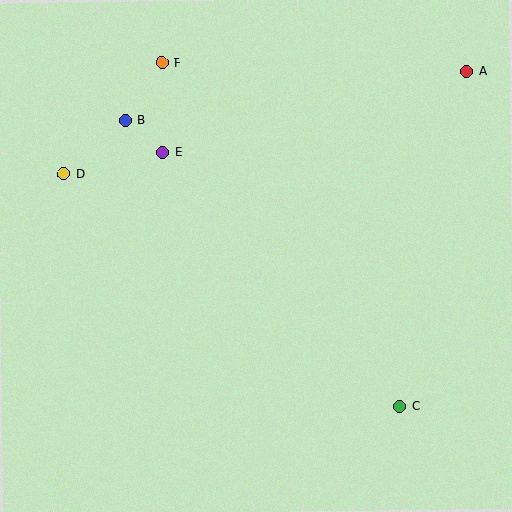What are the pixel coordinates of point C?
Point C is at (400, 406).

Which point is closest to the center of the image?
Point E at (162, 153) is closest to the center.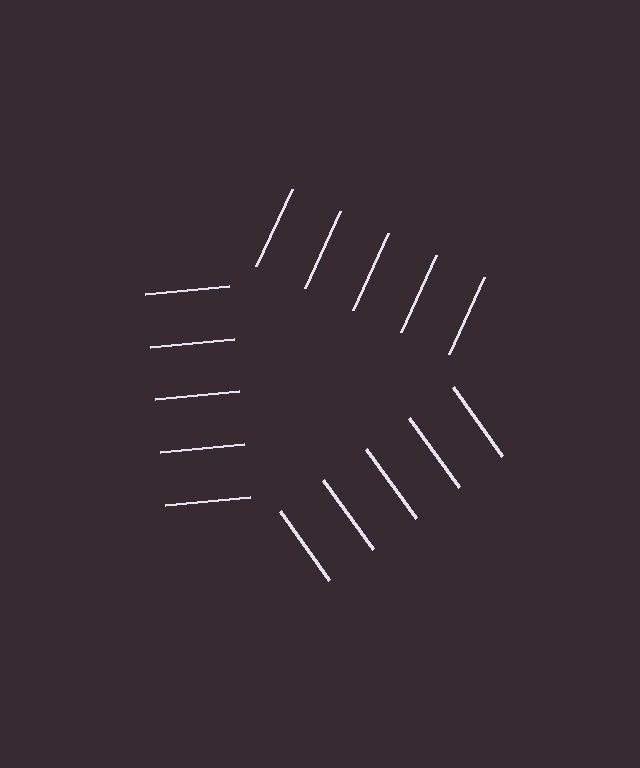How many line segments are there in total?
15 — 5 along each of the 3 edges.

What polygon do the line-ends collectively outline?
An illusory triangle — the line segments terminate on its edges but no continuous stroke is drawn.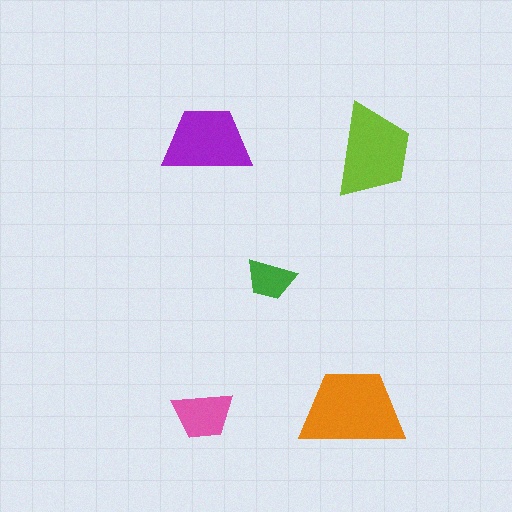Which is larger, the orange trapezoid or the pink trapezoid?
The orange one.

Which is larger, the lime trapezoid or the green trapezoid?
The lime one.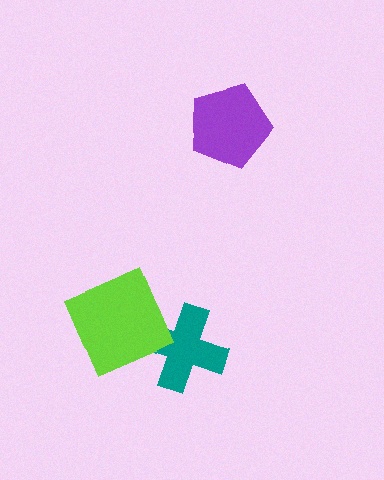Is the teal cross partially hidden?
Yes, it is partially covered by another shape.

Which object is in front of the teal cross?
The lime square is in front of the teal cross.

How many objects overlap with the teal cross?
1 object overlaps with the teal cross.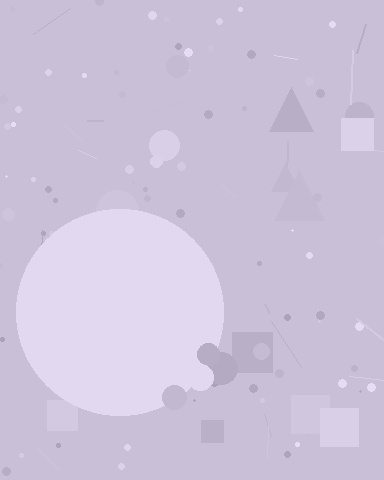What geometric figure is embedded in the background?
A circle is embedded in the background.